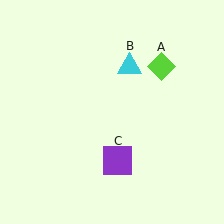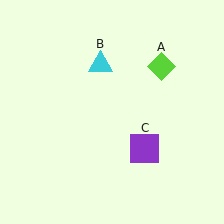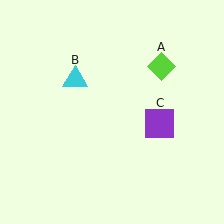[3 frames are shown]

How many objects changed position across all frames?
2 objects changed position: cyan triangle (object B), purple square (object C).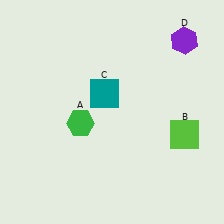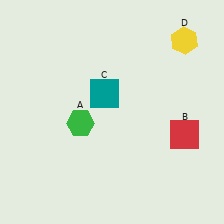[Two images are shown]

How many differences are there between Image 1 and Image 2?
There are 2 differences between the two images.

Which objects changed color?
B changed from lime to red. D changed from purple to yellow.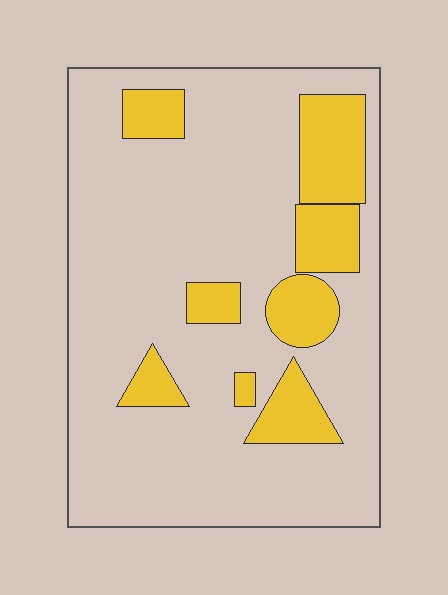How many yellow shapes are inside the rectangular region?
8.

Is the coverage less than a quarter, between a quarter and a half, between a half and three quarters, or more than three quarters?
Less than a quarter.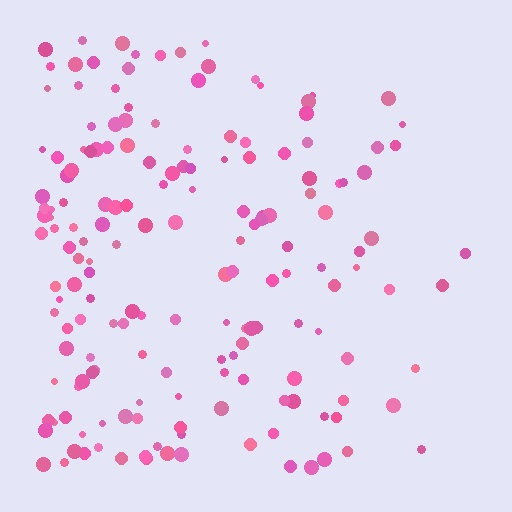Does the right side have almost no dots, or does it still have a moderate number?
Still a moderate number, just noticeably fewer than the left.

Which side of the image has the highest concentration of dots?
The left.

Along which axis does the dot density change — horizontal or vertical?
Horizontal.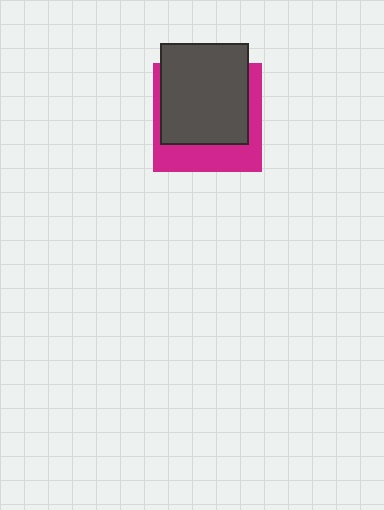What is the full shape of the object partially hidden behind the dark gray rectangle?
The partially hidden object is a magenta square.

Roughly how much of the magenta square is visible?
A small part of it is visible (roughly 37%).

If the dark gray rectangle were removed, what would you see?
You would see the complete magenta square.